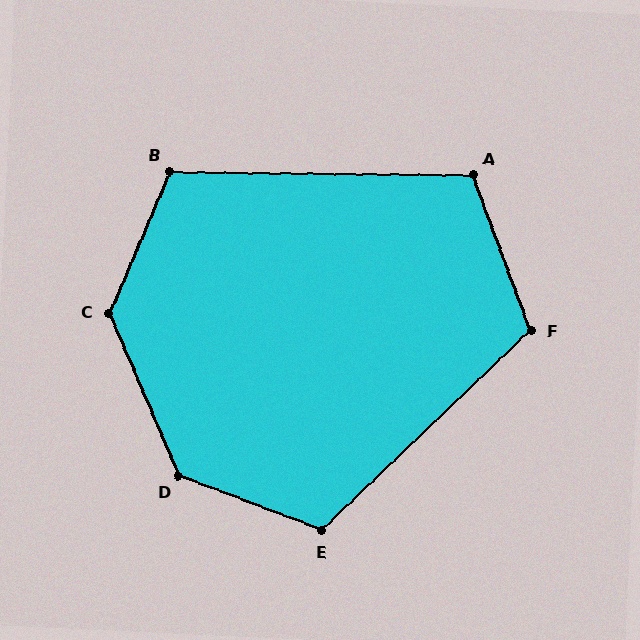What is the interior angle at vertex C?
Approximately 134 degrees (obtuse).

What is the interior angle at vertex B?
Approximately 113 degrees (obtuse).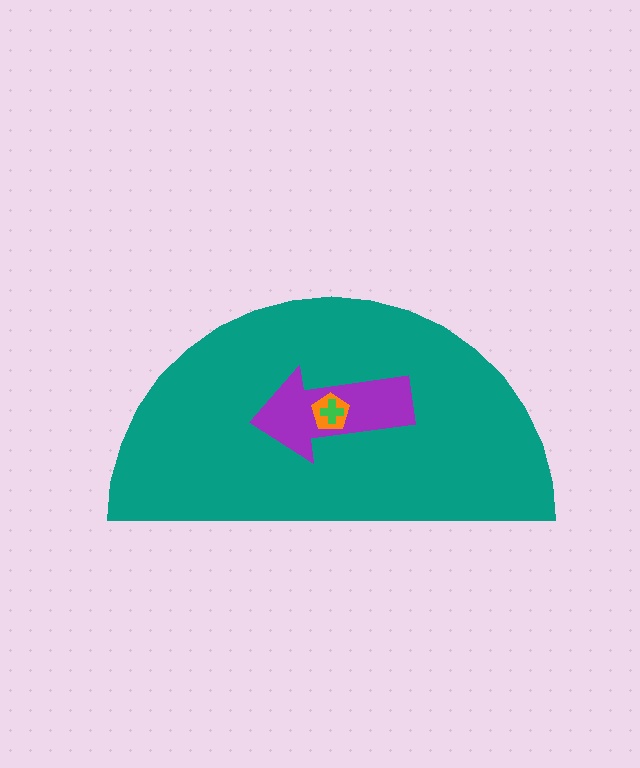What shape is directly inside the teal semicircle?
The purple arrow.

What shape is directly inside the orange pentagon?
The green cross.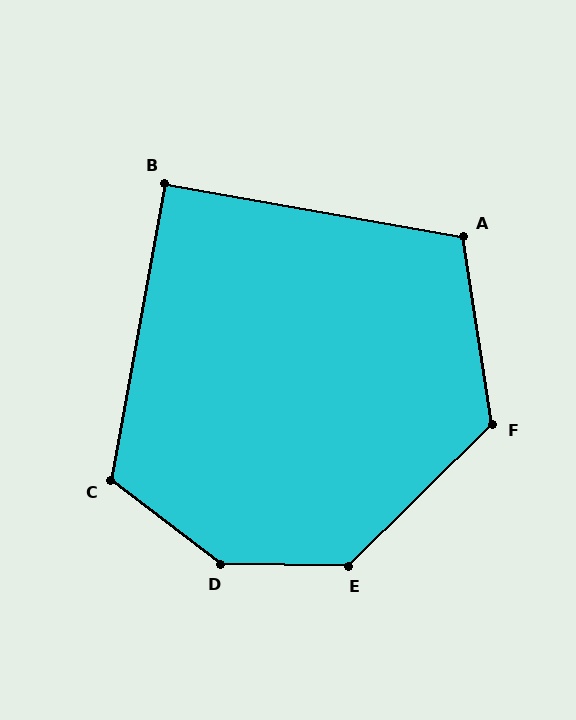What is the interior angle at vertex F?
Approximately 126 degrees (obtuse).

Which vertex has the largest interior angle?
D, at approximately 144 degrees.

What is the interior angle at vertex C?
Approximately 117 degrees (obtuse).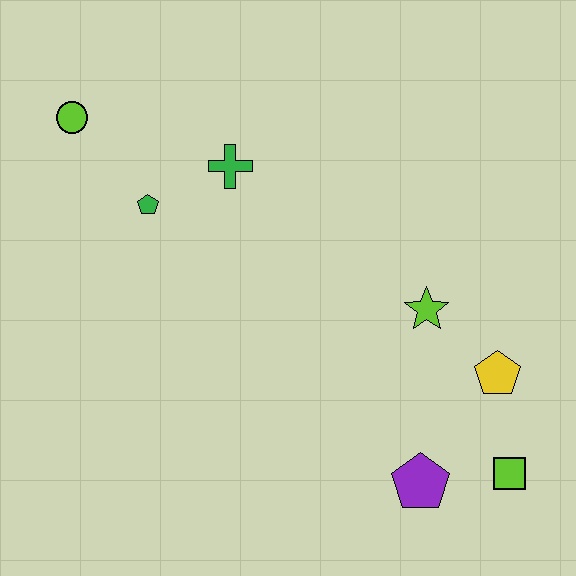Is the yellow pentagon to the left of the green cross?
No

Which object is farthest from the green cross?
The lime square is farthest from the green cross.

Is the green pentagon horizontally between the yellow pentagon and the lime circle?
Yes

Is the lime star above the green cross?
No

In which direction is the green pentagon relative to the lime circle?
The green pentagon is below the lime circle.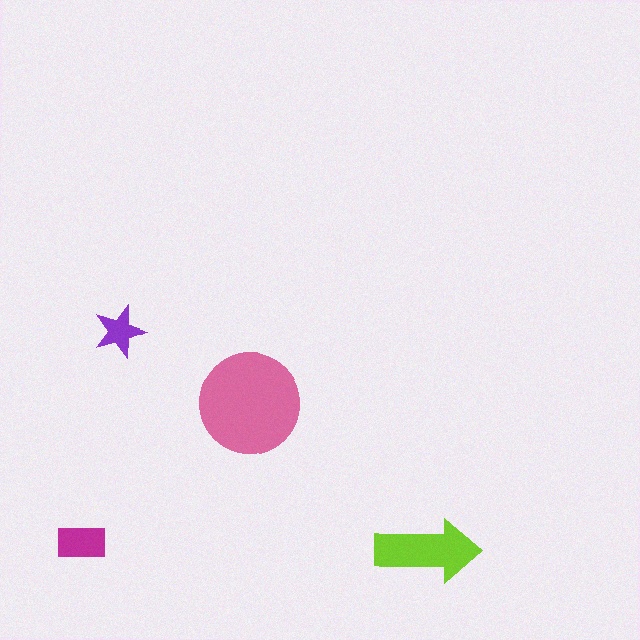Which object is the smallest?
The purple star.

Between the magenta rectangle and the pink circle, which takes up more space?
The pink circle.